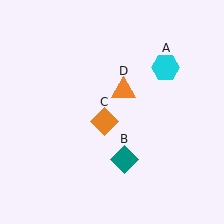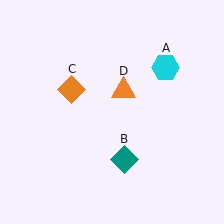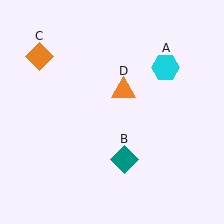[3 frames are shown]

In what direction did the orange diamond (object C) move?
The orange diamond (object C) moved up and to the left.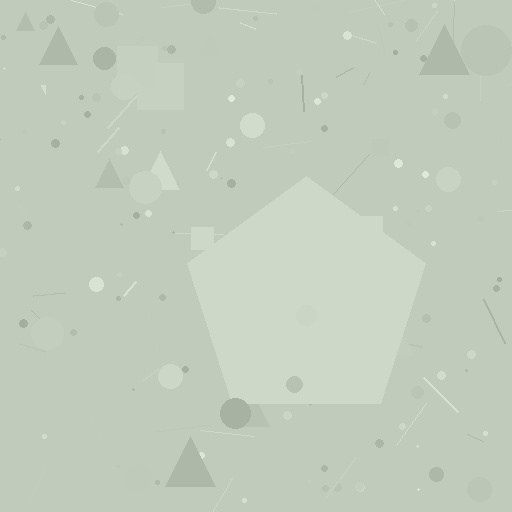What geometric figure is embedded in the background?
A pentagon is embedded in the background.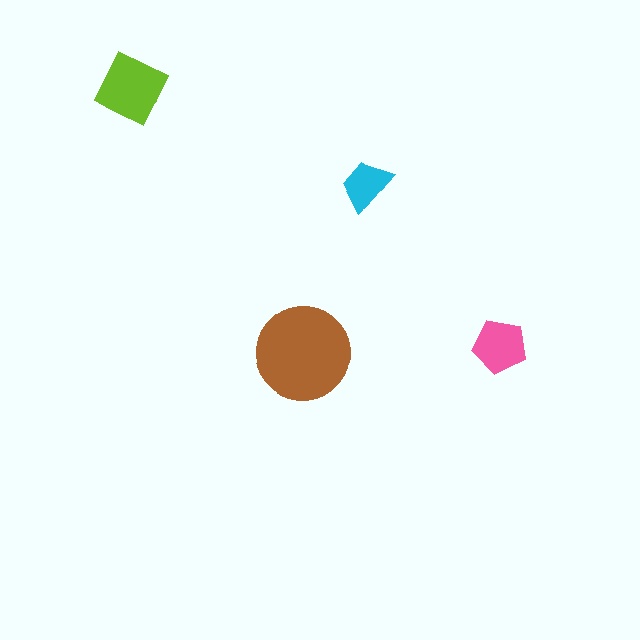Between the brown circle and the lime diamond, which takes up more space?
The brown circle.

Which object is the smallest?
The cyan trapezoid.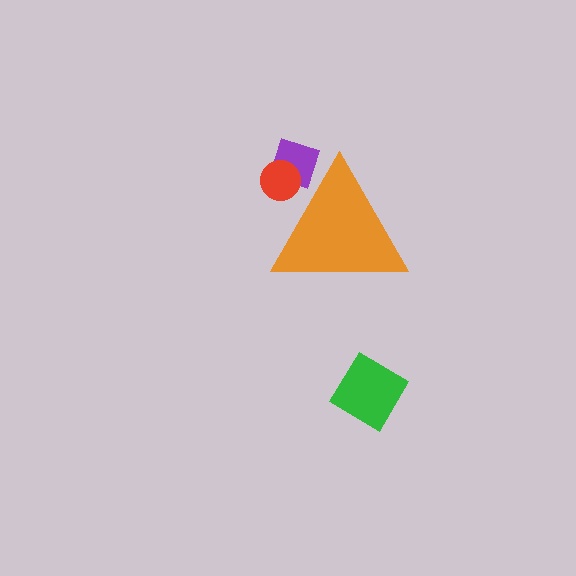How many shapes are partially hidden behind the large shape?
2 shapes are partially hidden.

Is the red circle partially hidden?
Yes, the red circle is partially hidden behind the orange triangle.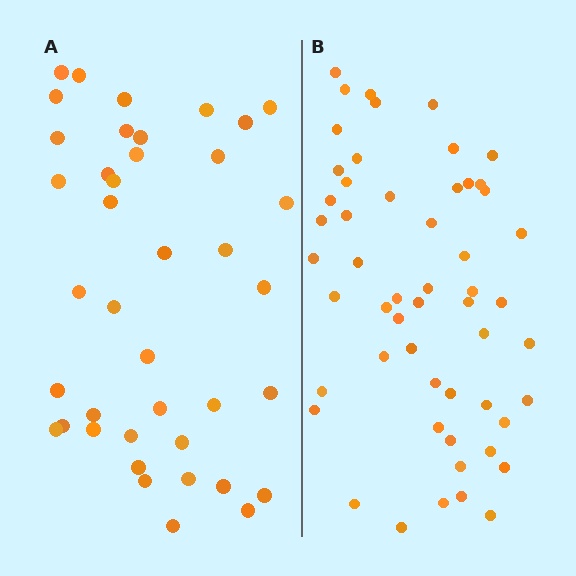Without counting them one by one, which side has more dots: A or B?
Region B (the right region) has more dots.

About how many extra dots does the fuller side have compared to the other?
Region B has approximately 15 more dots than region A.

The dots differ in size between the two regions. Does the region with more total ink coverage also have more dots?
No. Region A has more total ink coverage because its dots are larger, but region B actually contains more individual dots. Total area can be misleading — the number of items is what matters here.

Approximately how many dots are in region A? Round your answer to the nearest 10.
About 40 dots.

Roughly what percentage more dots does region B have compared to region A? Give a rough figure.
About 35% more.